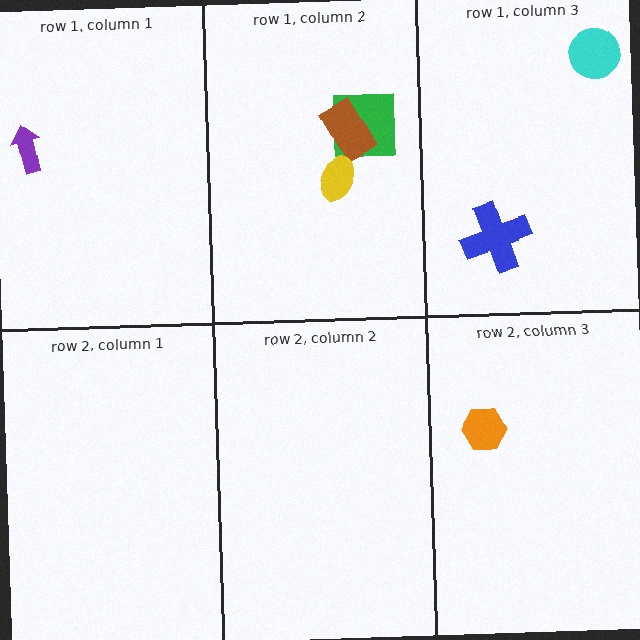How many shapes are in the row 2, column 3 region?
1.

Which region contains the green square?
The row 1, column 2 region.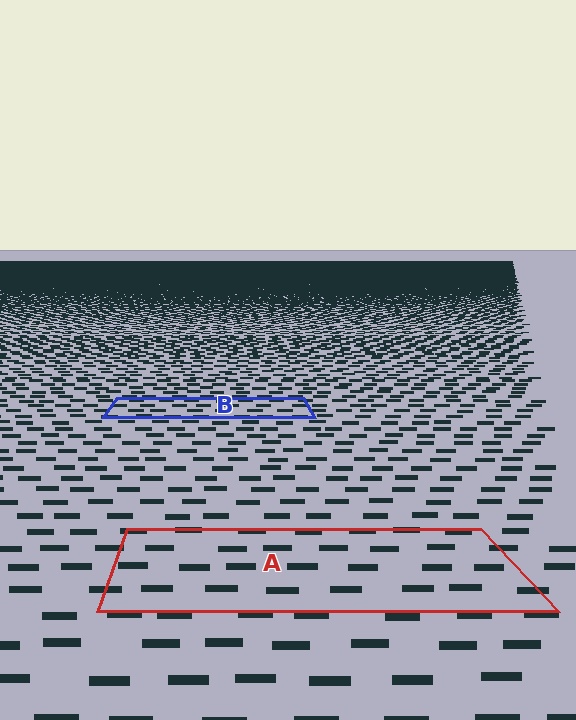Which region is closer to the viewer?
Region A is closer. The texture elements there are larger and more spread out.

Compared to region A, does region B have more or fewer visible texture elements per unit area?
Region B has more texture elements per unit area — they are packed more densely because it is farther away.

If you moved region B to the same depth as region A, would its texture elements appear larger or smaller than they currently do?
They would appear larger. At a closer depth, the same texture elements are projected at a bigger on-screen size.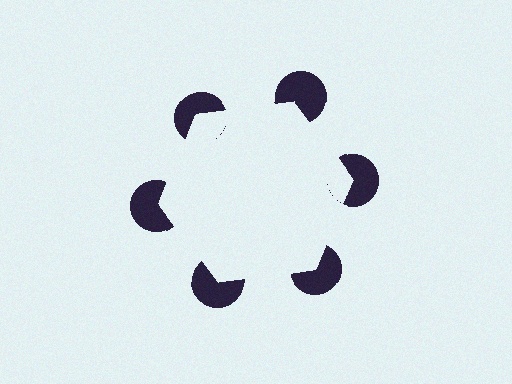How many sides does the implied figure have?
6 sides.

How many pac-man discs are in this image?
There are 6 — one at each vertex of the illusory hexagon.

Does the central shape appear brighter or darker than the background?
It typically appears slightly brighter than the background, even though no actual brightness change is drawn.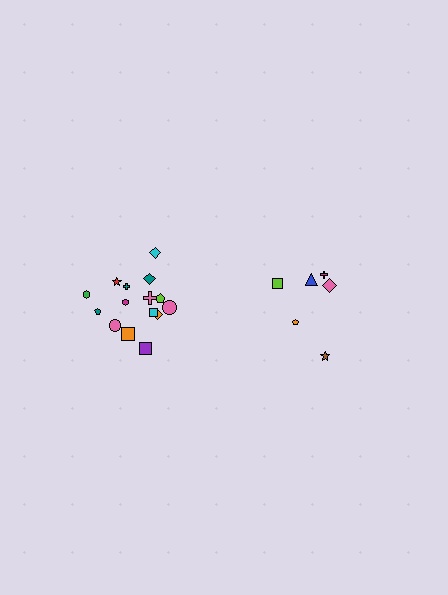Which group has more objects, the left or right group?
The left group.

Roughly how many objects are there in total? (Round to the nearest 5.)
Roughly 20 objects in total.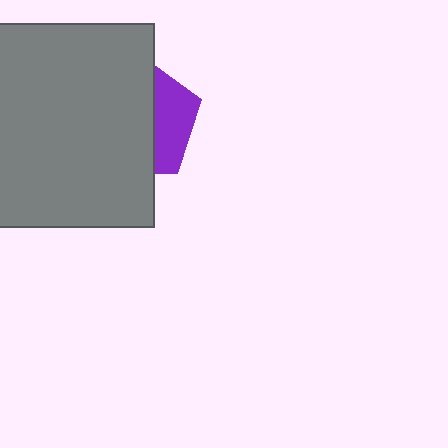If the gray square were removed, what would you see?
You would see the complete purple pentagon.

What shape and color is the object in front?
The object in front is a gray square.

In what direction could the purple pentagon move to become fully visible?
The purple pentagon could move right. That would shift it out from behind the gray square entirely.